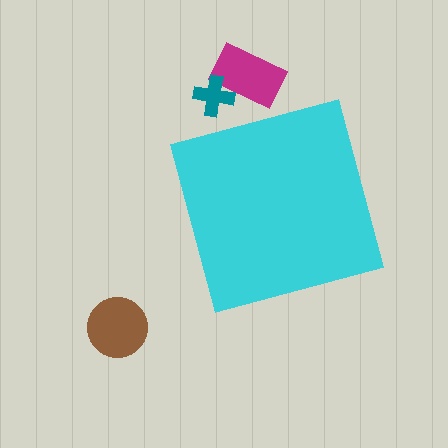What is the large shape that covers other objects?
A cyan square.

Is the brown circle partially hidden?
No, the brown circle is fully visible.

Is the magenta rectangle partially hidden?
No, the magenta rectangle is fully visible.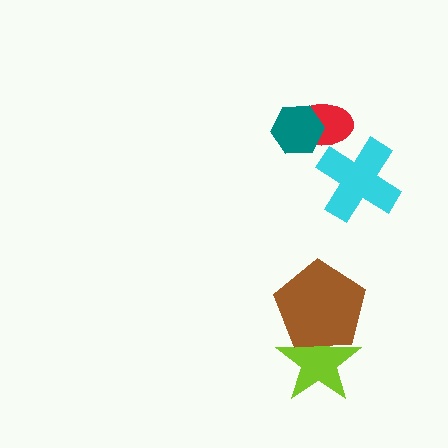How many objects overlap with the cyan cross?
1 object overlaps with the cyan cross.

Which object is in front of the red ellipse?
The teal hexagon is in front of the red ellipse.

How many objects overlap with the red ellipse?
2 objects overlap with the red ellipse.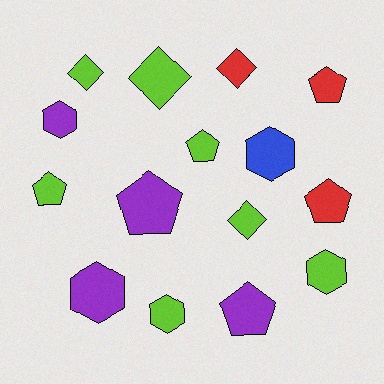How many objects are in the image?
There are 15 objects.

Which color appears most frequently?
Lime, with 7 objects.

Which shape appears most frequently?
Pentagon, with 6 objects.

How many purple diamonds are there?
There are no purple diamonds.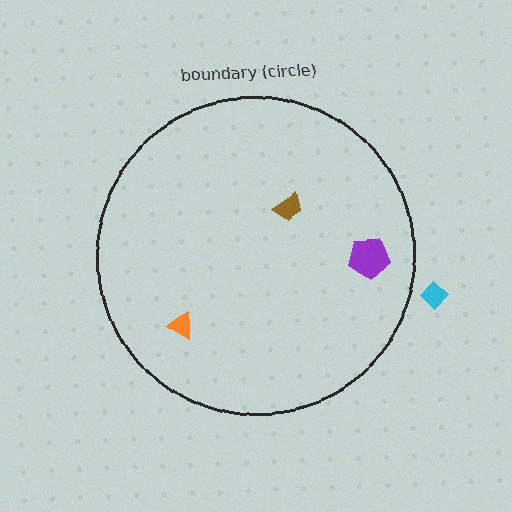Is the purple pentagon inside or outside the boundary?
Inside.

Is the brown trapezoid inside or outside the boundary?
Inside.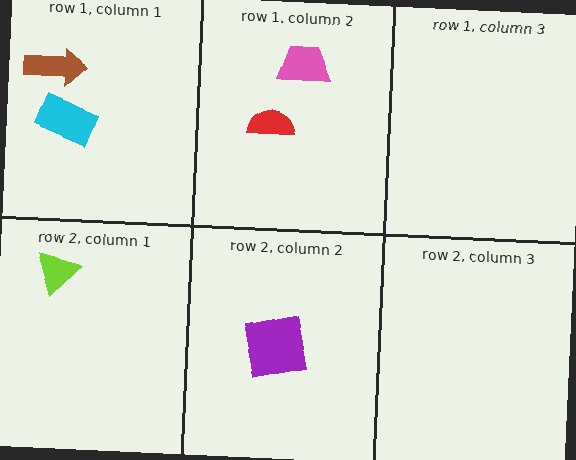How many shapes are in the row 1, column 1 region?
2.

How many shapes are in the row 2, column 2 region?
1.